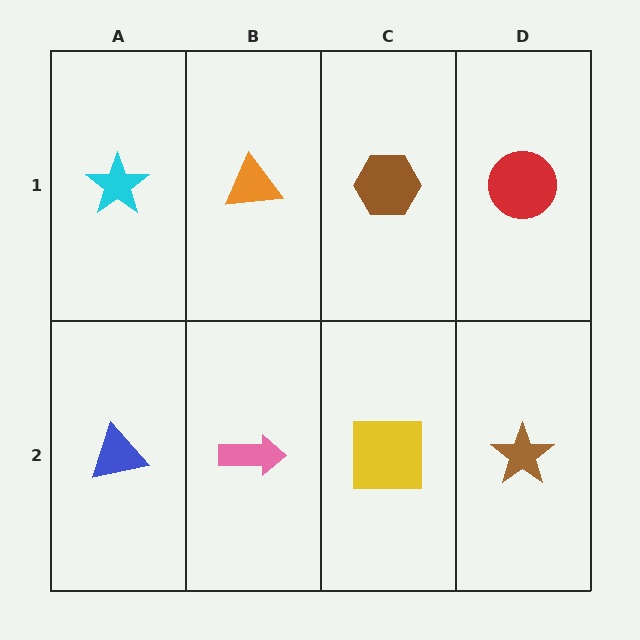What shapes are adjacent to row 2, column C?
A brown hexagon (row 1, column C), a pink arrow (row 2, column B), a brown star (row 2, column D).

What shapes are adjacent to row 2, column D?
A red circle (row 1, column D), a yellow square (row 2, column C).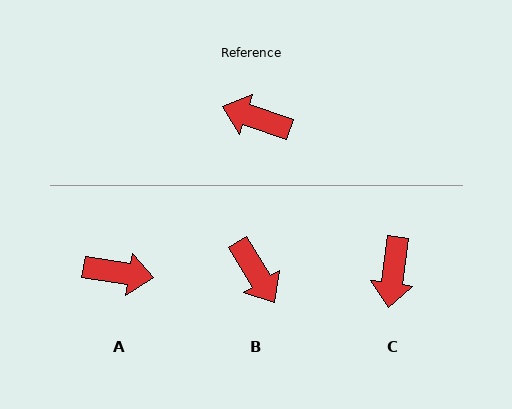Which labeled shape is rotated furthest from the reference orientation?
A, about 170 degrees away.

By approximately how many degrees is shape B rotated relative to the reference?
Approximately 141 degrees counter-clockwise.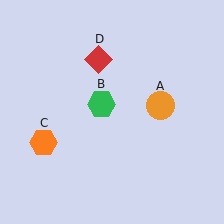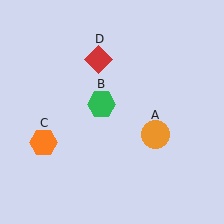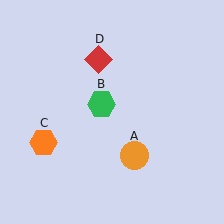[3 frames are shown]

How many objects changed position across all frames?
1 object changed position: orange circle (object A).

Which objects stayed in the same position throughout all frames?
Green hexagon (object B) and orange hexagon (object C) and red diamond (object D) remained stationary.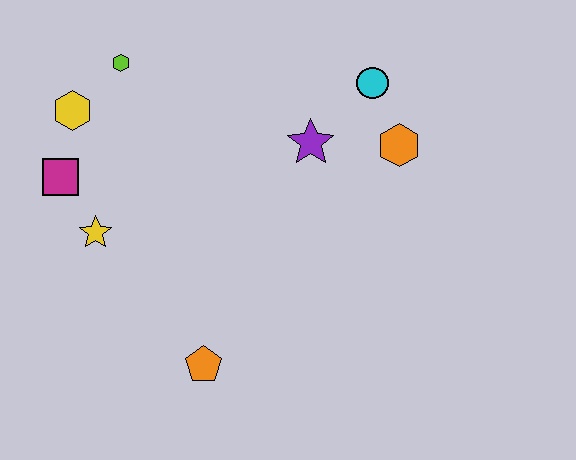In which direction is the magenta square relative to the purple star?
The magenta square is to the left of the purple star.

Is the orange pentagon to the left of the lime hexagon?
No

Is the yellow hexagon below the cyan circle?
Yes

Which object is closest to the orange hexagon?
The cyan circle is closest to the orange hexagon.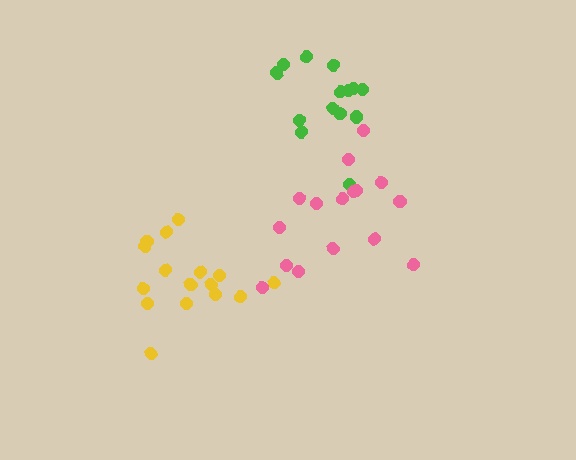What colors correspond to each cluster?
The clusters are colored: green, yellow, pink.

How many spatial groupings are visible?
There are 3 spatial groupings.